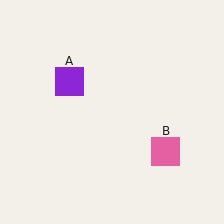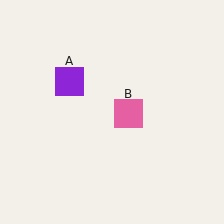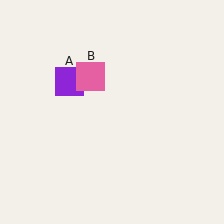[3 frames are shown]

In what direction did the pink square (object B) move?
The pink square (object B) moved up and to the left.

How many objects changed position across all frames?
1 object changed position: pink square (object B).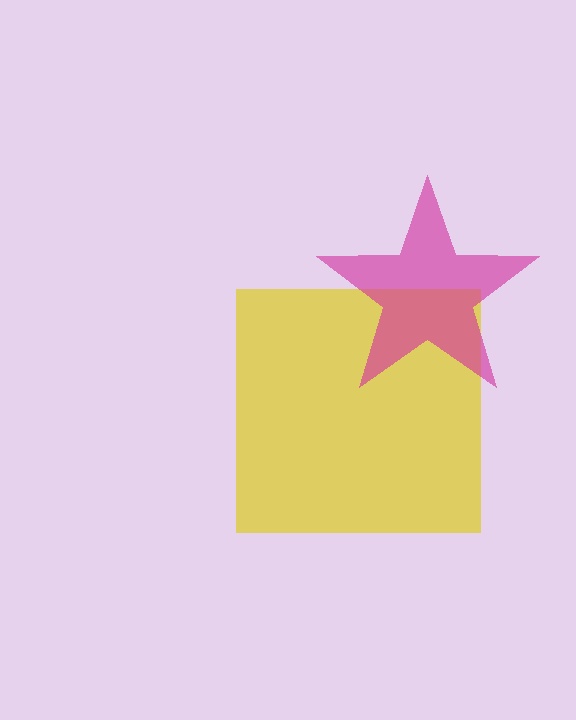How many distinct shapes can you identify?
There are 2 distinct shapes: a yellow square, a magenta star.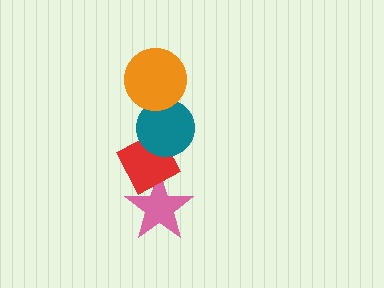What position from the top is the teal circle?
The teal circle is 2nd from the top.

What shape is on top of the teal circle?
The orange circle is on top of the teal circle.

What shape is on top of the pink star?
The red diamond is on top of the pink star.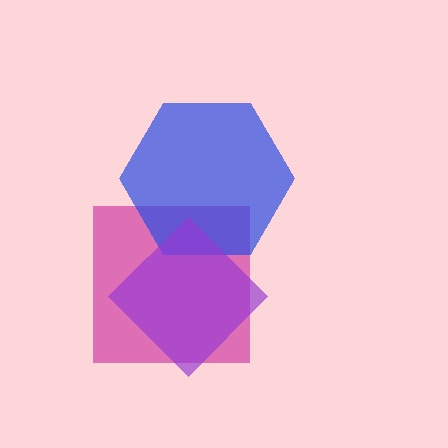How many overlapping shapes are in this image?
There are 3 overlapping shapes in the image.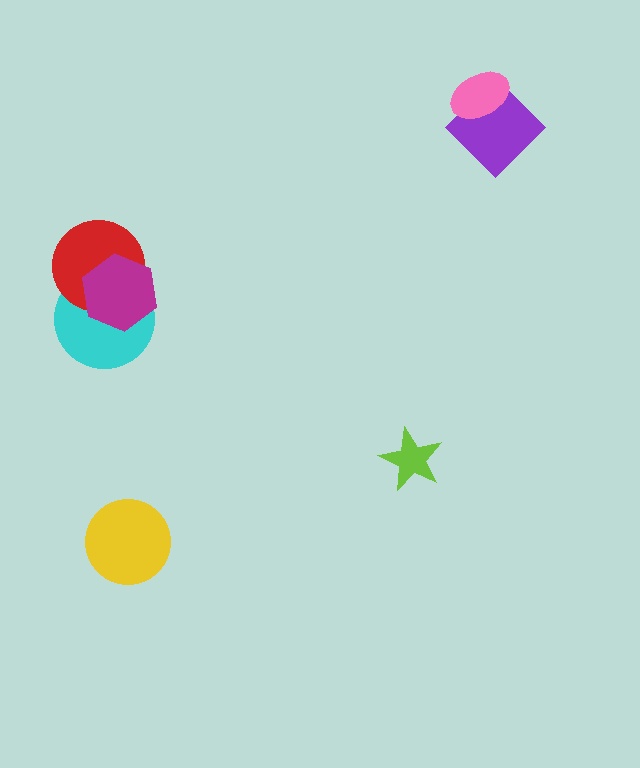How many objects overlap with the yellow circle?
0 objects overlap with the yellow circle.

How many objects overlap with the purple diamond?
1 object overlaps with the purple diamond.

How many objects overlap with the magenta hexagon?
2 objects overlap with the magenta hexagon.